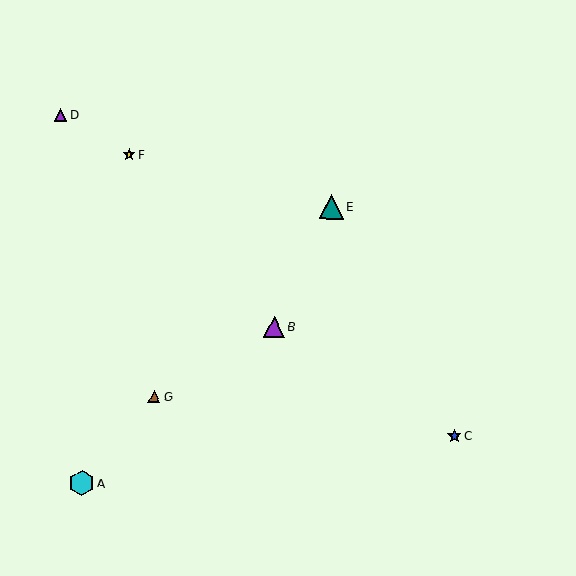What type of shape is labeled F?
Shape F is a yellow star.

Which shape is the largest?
The cyan hexagon (labeled A) is the largest.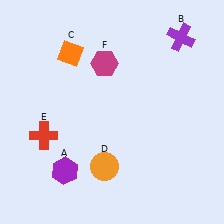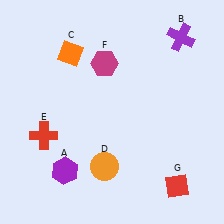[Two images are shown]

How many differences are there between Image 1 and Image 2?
There is 1 difference between the two images.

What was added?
A red diamond (G) was added in Image 2.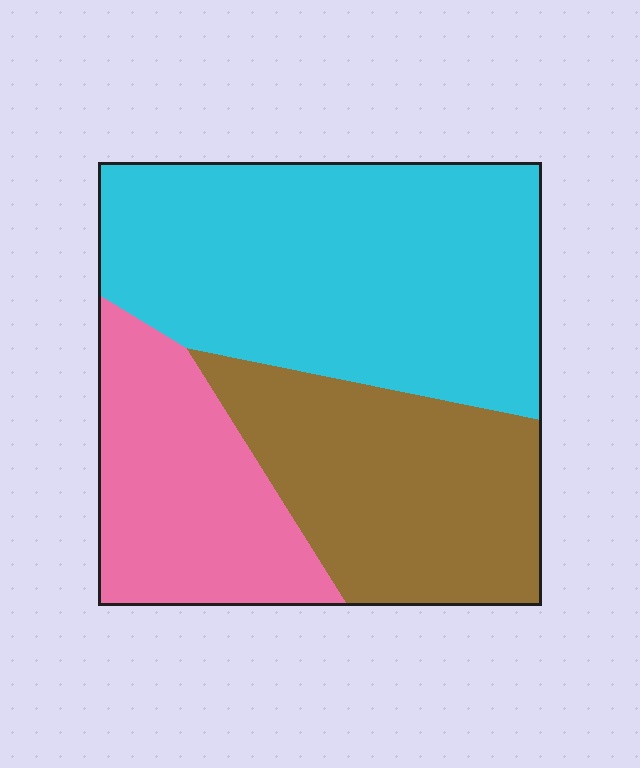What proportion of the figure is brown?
Brown takes up between a sixth and a third of the figure.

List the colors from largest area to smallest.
From largest to smallest: cyan, brown, pink.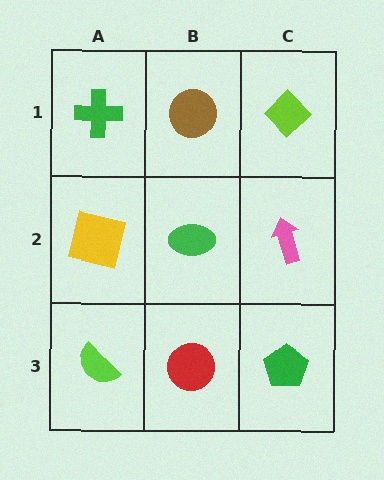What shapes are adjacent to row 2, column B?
A brown circle (row 1, column B), a red circle (row 3, column B), a yellow square (row 2, column A), a pink arrow (row 2, column C).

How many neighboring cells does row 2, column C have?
3.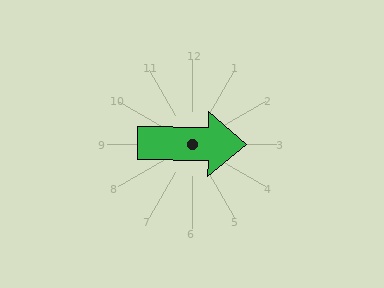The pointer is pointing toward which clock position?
Roughly 3 o'clock.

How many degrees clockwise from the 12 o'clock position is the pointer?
Approximately 91 degrees.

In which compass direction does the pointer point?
East.